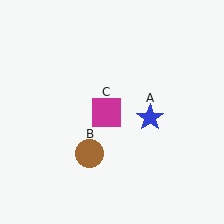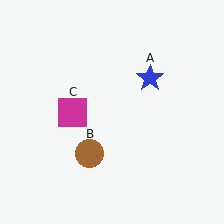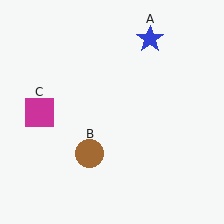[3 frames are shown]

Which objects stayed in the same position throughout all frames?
Brown circle (object B) remained stationary.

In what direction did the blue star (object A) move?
The blue star (object A) moved up.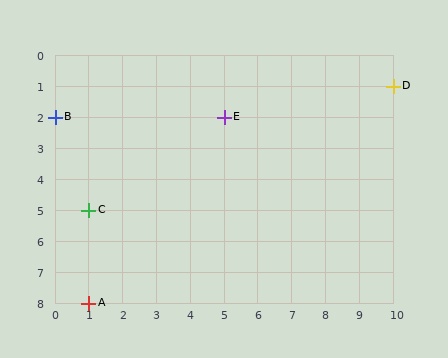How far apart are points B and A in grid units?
Points B and A are 1 column and 6 rows apart (about 6.1 grid units diagonally).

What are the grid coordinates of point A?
Point A is at grid coordinates (1, 8).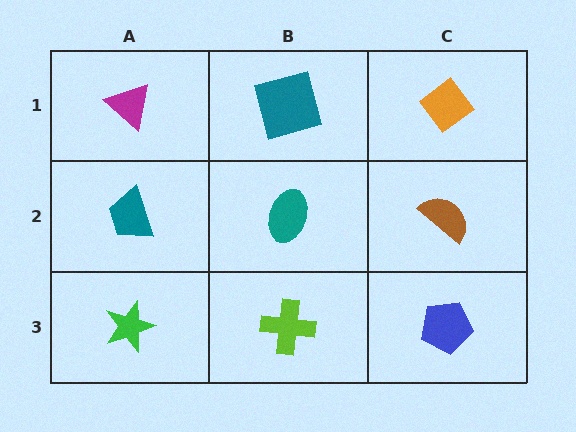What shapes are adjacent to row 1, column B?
A teal ellipse (row 2, column B), a magenta triangle (row 1, column A), an orange diamond (row 1, column C).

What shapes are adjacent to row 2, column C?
An orange diamond (row 1, column C), a blue pentagon (row 3, column C), a teal ellipse (row 2, column B).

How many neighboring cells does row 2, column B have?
4.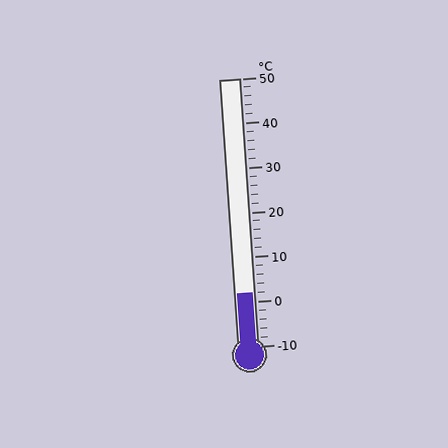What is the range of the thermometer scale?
The thermometer scale ranges from -10°C to 50°C.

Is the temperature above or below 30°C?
The temperature is below 30°C.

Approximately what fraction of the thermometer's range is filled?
The thermometer is filled to approximately 20% of its range.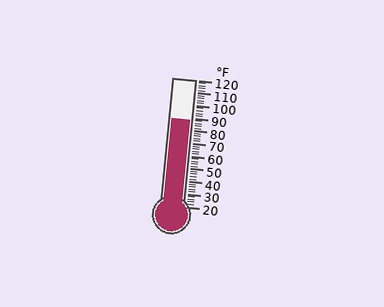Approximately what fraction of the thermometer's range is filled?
The thermometer is filled to approximately 70% of its range.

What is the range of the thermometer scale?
The thermometer scale ranges from 20°F to 120°F.